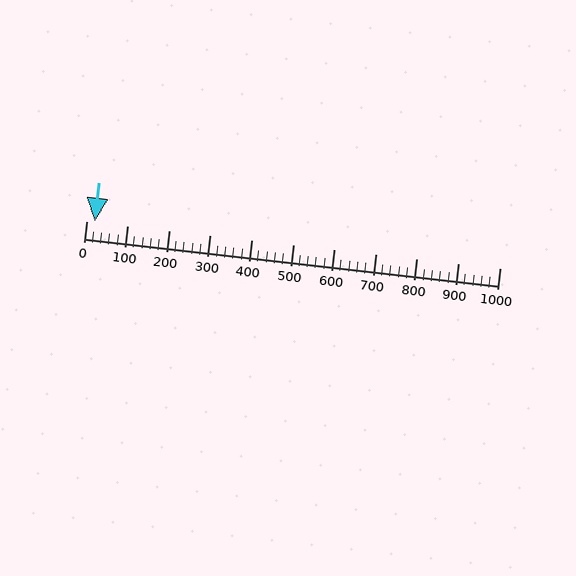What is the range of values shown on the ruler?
The ruler shows values from 0 to 1000.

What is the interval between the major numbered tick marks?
The major tick marks are spaced 100 units apart.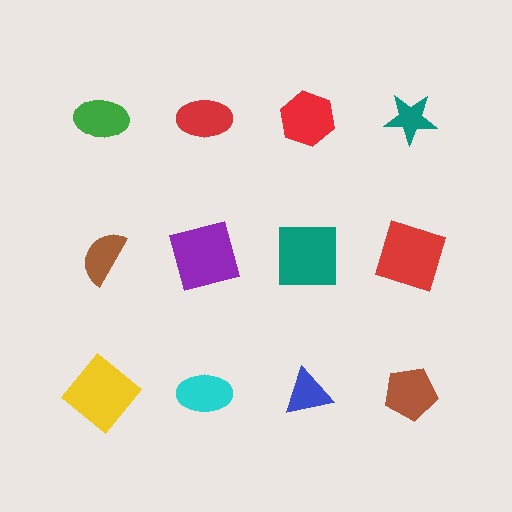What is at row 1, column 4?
A teal star.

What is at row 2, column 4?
A red square.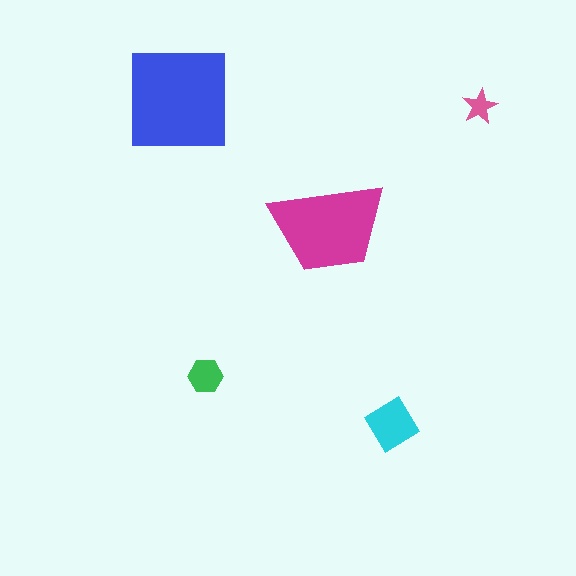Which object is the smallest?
The pink star.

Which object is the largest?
The blue square.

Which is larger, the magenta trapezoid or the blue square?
The blue square.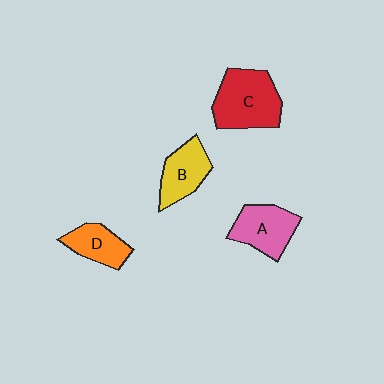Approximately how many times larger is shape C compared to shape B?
Approximately 1.5 times.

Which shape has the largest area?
Shape C (red).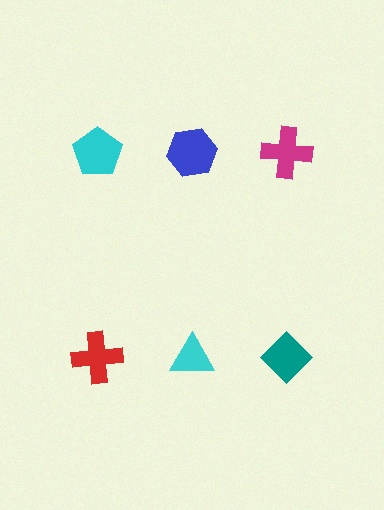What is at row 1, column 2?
A blue hexagon.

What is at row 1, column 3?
A magenta cross.